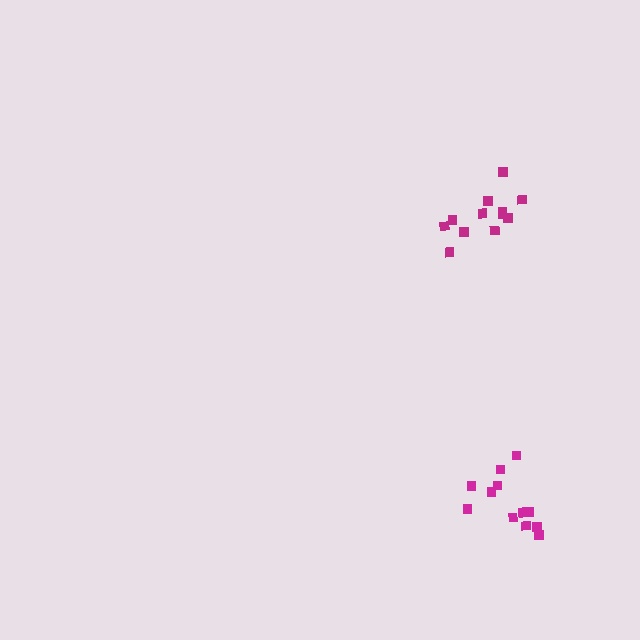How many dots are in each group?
Group 1: 12 dots, Group 2: 12 dots (24 total).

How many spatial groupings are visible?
There are 2 spatial groupings.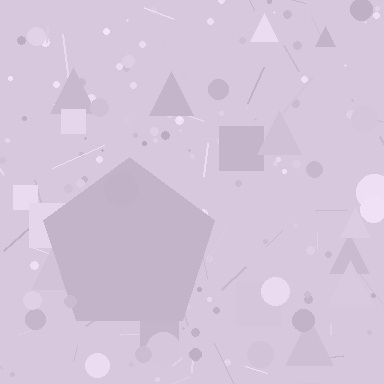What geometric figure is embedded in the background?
A pentagon is embedded in the background.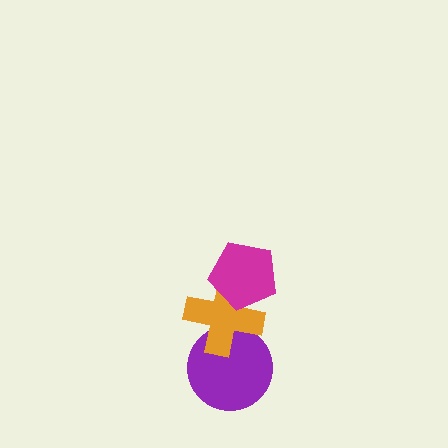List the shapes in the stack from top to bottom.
From top to bottom: the magenta pentagon, the orange cross, the purple circle.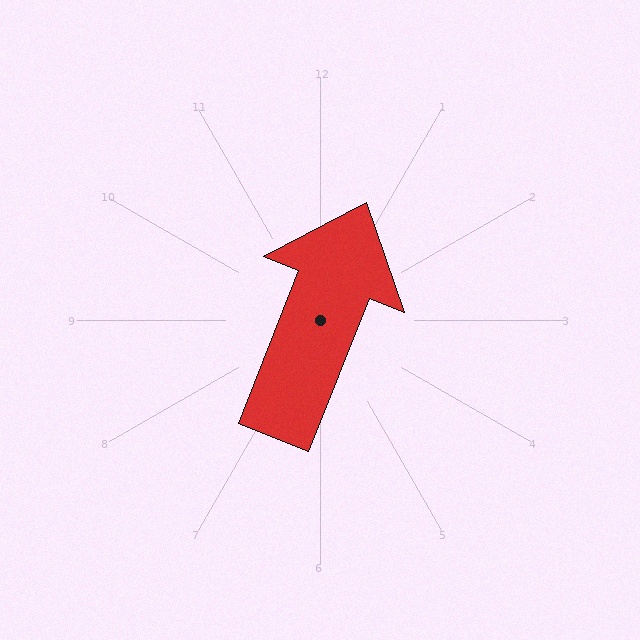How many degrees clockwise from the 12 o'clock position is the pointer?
Approximately 22 degrees.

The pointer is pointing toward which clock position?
Roughly 1 o'clock.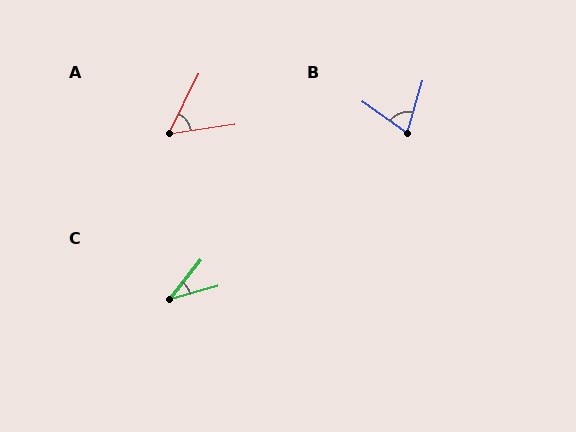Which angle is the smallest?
C, at approximately 36 degrees.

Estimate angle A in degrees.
Approximately 56 degrees.